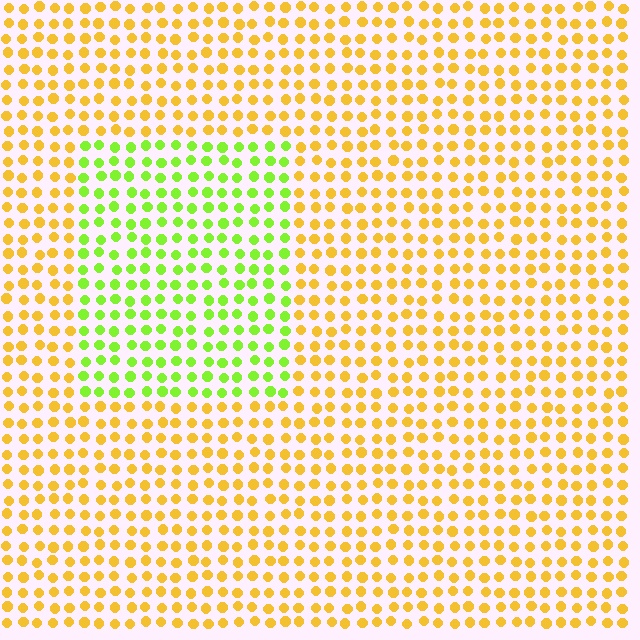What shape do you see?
I see a rectangle.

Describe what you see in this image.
The image is filled with small yellow elements in a uniform arrangement. A rectangle-shaped region is visible where the elements are tinted to a slightly different hue, forming a subtle color boundary.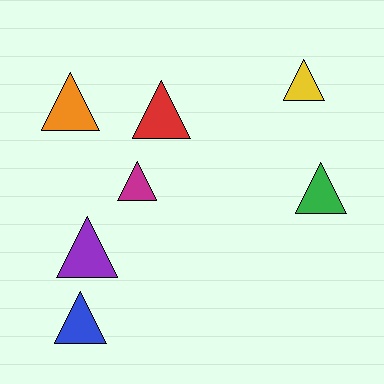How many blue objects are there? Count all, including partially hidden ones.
There is 1 blue object.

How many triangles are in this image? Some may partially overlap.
There are 7 triangles.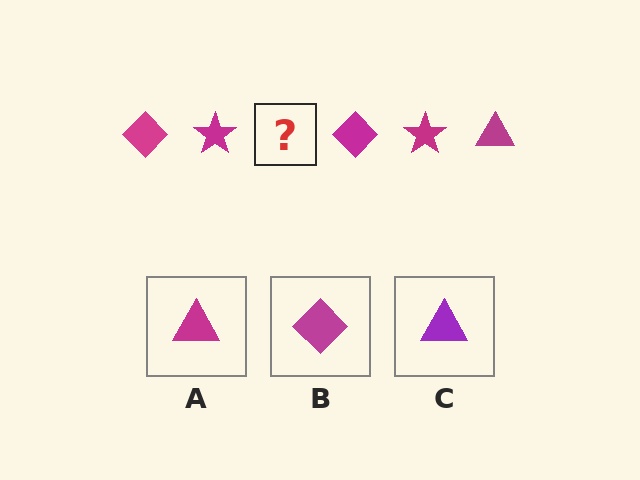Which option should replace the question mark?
Option A.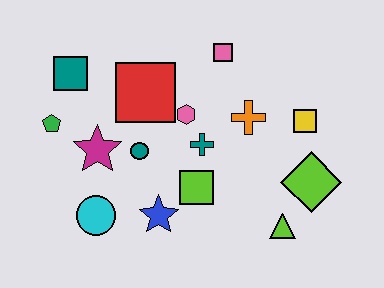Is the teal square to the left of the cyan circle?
Yes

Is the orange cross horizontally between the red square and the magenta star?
No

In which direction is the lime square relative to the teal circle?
The lime square is to the right of the teal circle.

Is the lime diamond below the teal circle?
Yes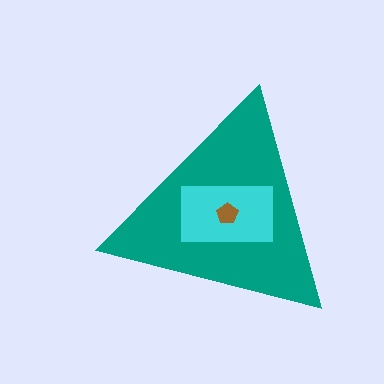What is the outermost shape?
The teal triangle.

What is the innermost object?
The brown pentagon.